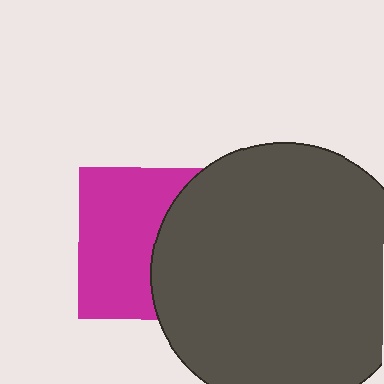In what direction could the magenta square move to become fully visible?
The magenta square could move left. That would shift it out from behind the dark gray circle entirely.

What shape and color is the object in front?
The object in front is a dark gray circle.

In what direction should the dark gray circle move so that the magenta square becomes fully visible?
The dark gray circle should move right. That is the shortest direction to clear the overlap and leave the magenta square fully visible.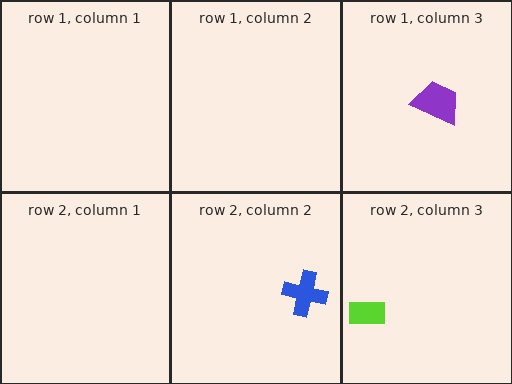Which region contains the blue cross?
The row 2, column 2 region.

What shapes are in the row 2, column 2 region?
The blue cross.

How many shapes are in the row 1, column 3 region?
1.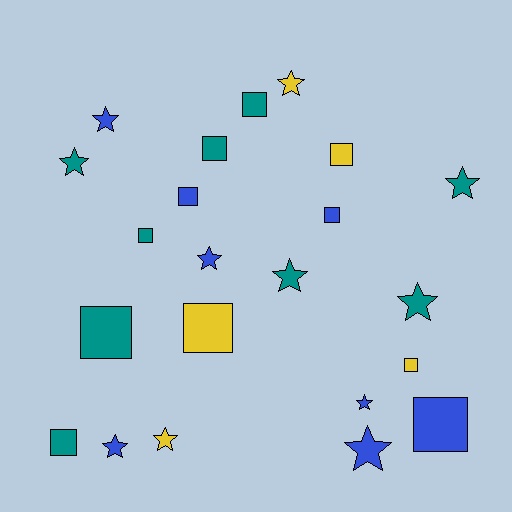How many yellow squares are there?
There are 3 yellow squares.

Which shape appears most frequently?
Star, with 11 objects.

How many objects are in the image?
There are 22 objects.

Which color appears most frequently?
Teal, with 9 objects.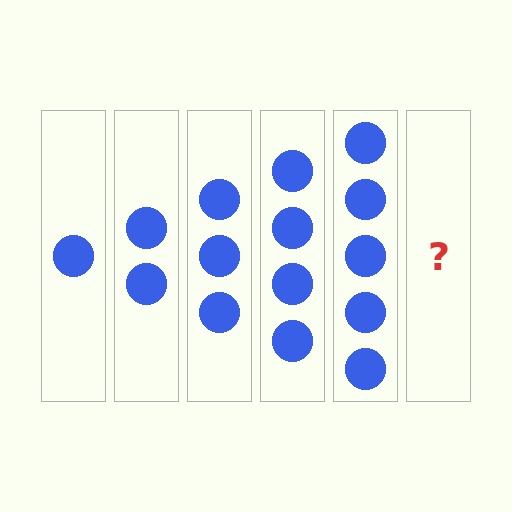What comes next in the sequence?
The next element should be 6 circles.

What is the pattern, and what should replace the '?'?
The pattern is that each step adds one more circle. The '?' should be 6 circles.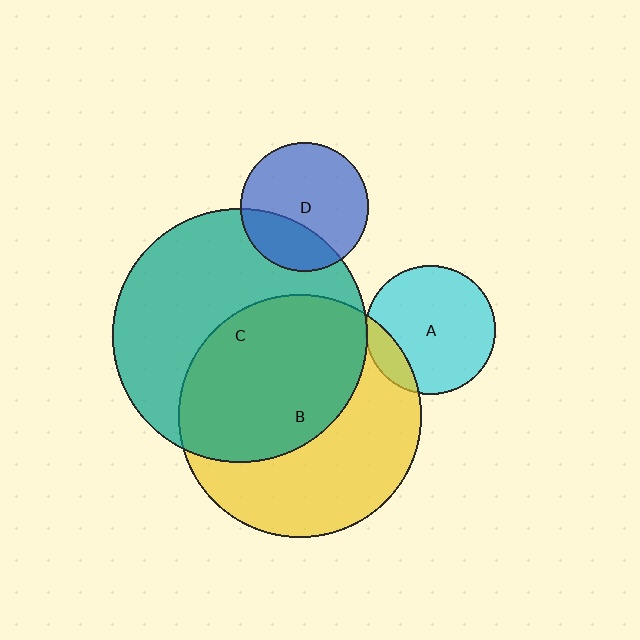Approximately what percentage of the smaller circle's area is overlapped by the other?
Approximately 30%.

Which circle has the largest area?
Circle C (teal).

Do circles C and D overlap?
Yes.